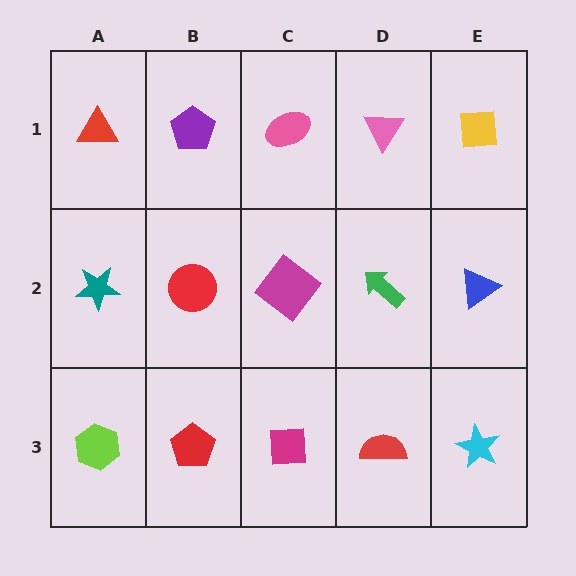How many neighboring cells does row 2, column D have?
4.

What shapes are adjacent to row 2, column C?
A pink ellipse (row 1, column C), a magenta square (row 3, column C), a red circle (row 2, column B), a green arrow (row 2, column D).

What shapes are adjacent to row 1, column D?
A green arrow (row 2, column D), a pink ellipse (row 1, column C), a yellow square (row 1, column E).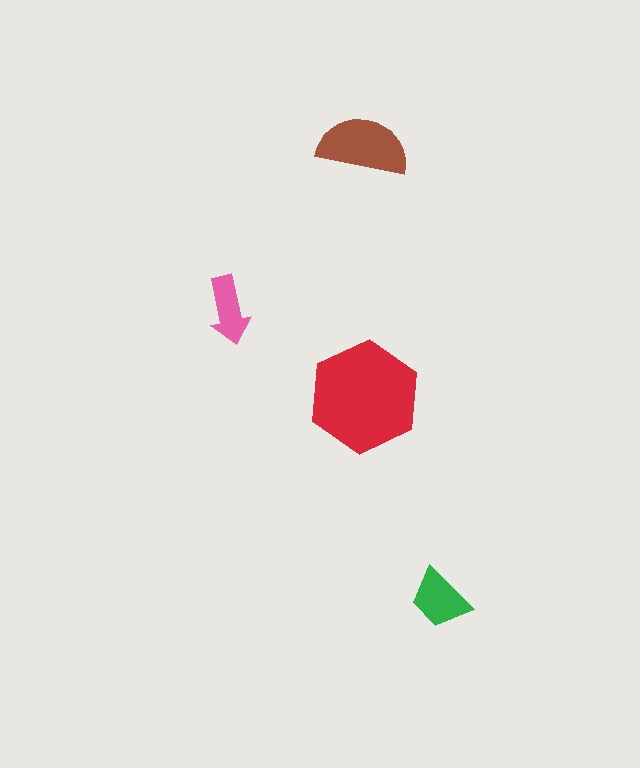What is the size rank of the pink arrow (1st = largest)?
4th.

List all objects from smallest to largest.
The pink arrow, the green trapezoid, the brown semicircle, the red hexagon.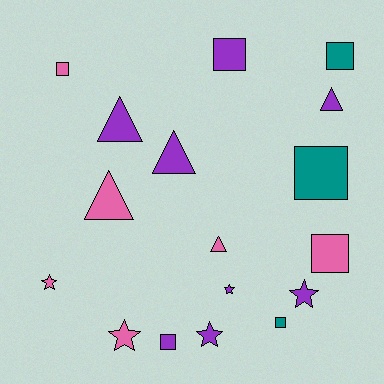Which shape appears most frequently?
Square, with 7 objects.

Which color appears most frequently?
Purple, with 8 objects.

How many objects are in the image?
There are 17 objects.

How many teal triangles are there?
There are no teal triangles.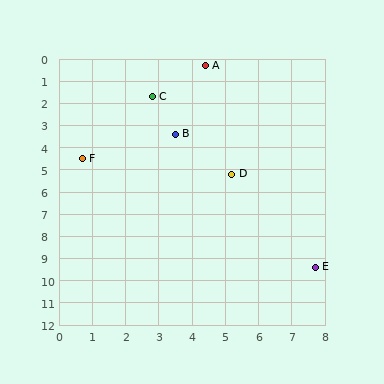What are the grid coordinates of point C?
Point C is at approximately (2.8, 1.7).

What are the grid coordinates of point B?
Point B is at approximately (3.5, 3.4).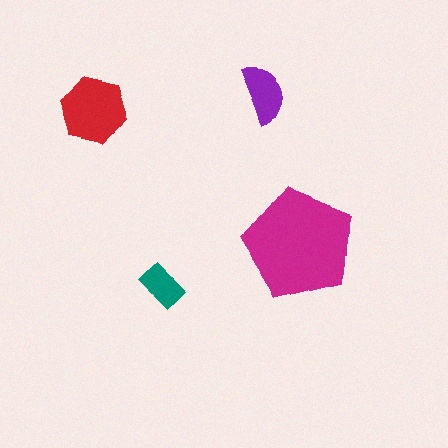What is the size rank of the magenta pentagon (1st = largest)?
1st.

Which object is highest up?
The purple semicircle is topmost.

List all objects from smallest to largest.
The teal rectangle, the purple semicircle, the red hexagon, the magenta pentagon.